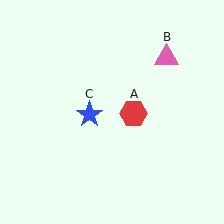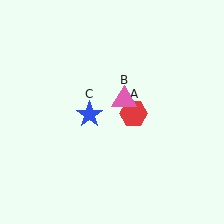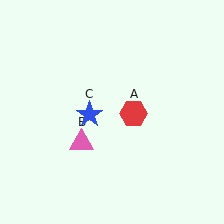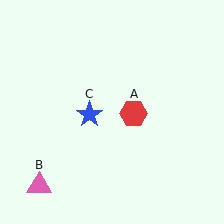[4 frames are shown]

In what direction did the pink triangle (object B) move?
The pink triangle (object B) moved down and to the left.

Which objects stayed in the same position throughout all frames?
Red hexagon (object A) and blue star (object C) remained stationary.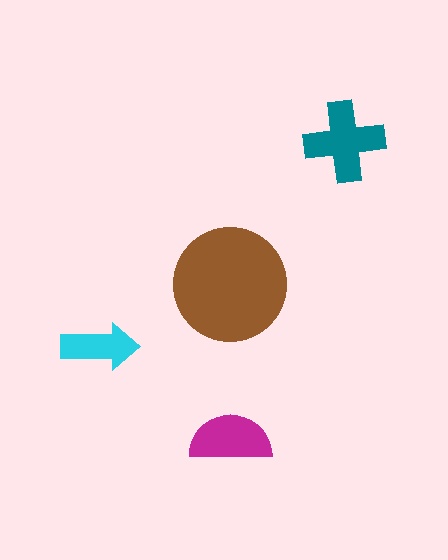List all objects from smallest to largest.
The cyan arrow, the magenta semicircle, the teal cross, the brown circle.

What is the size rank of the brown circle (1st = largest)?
1st.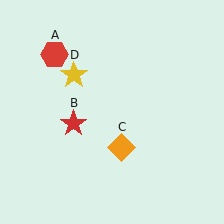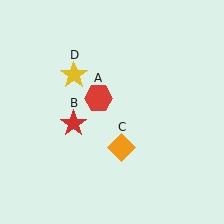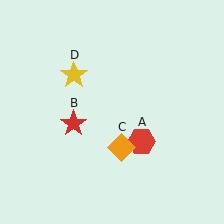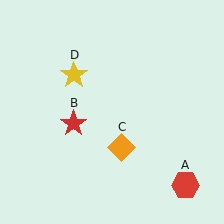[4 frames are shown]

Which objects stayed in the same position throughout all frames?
Red star (object B) and orange diamond (object C) and yellow star (object D) remained stationary.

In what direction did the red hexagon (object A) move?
The red hexagon (object A) moved down and to the right.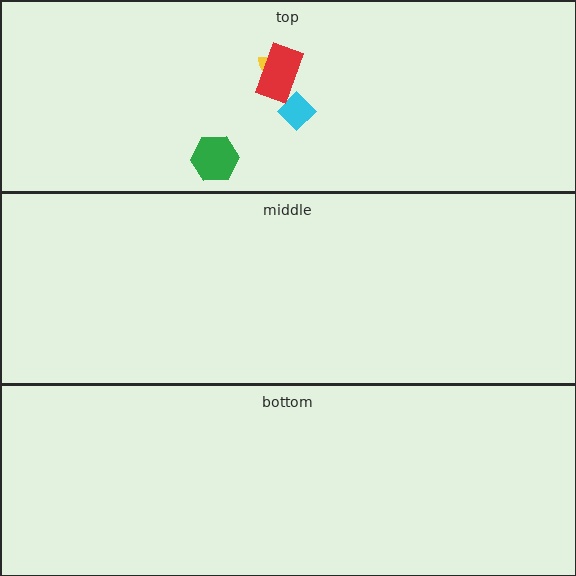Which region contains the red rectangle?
The top region.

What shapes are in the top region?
The yellow semicircle, the cyan diamond, the green hexagon, the red rectangle.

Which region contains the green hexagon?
The top region.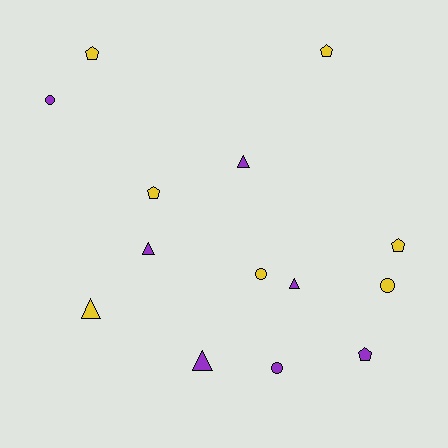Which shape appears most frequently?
Pentagon, with 5 objects.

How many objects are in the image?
There are 14 objects.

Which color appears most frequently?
Yellow, with 7 objects.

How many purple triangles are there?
There are 4 purple triangles.